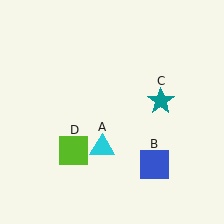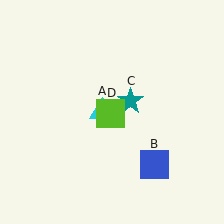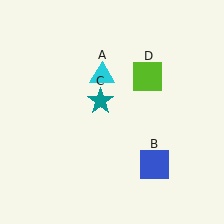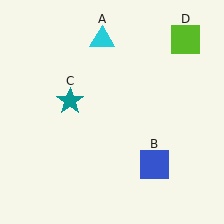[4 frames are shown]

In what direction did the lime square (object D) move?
The lime square (object D) moved up and to the right.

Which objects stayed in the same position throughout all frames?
Blue square (object B) remained stationary.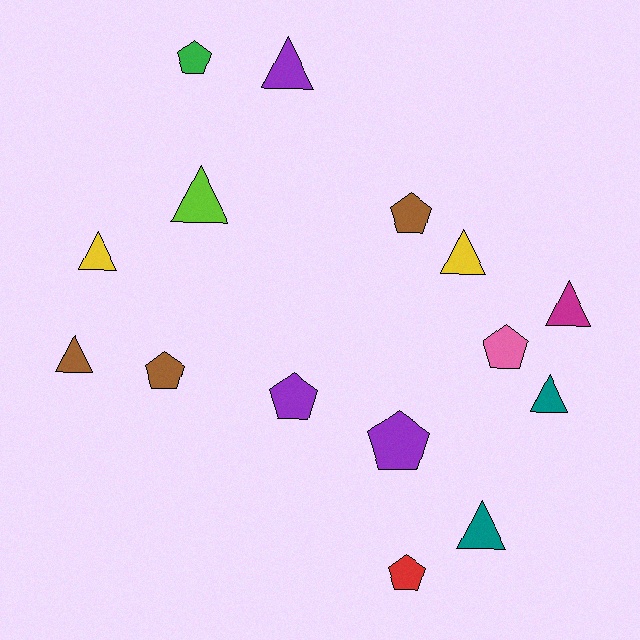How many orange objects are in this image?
There are no orange objects.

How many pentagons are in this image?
There are 7 pentagons.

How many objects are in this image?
There are 15 objects.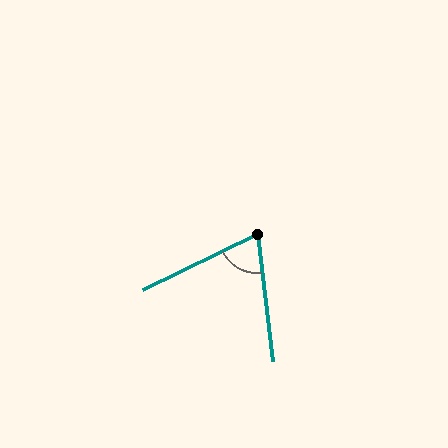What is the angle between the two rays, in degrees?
Approximately 71 degrees.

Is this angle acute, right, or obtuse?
It is acute.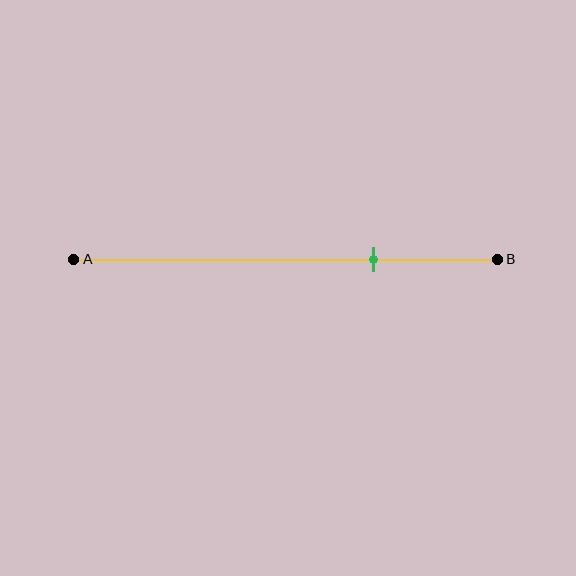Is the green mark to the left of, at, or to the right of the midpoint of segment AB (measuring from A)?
The green mark is to the right of the midpoint of segment AB.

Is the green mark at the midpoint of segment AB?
No, the mark is at about 70% from A, not at the 50% midpoint.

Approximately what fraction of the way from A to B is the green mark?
The green mark is approximately 70% of the way from A to B.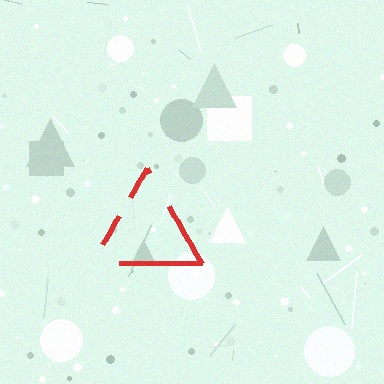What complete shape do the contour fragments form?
The contour fragments form a triangle.